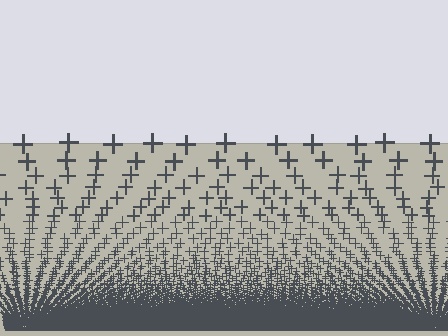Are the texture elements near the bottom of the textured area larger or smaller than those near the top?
Smaller. The gradient is inverted — elements near the bottom are smaller and denser.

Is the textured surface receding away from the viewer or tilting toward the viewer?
The surface appears to tilt toward the viewer. Texture elements get larger and sparser toward the top.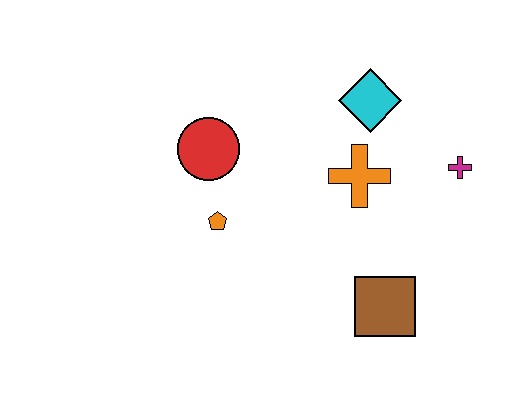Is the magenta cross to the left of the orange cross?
No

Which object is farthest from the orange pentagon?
The magenta cross is farthest from the orange pentagon.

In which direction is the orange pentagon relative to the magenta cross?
The orange pentagon is to the left of the magenta cross.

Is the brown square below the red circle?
Yes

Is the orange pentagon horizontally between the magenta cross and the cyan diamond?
No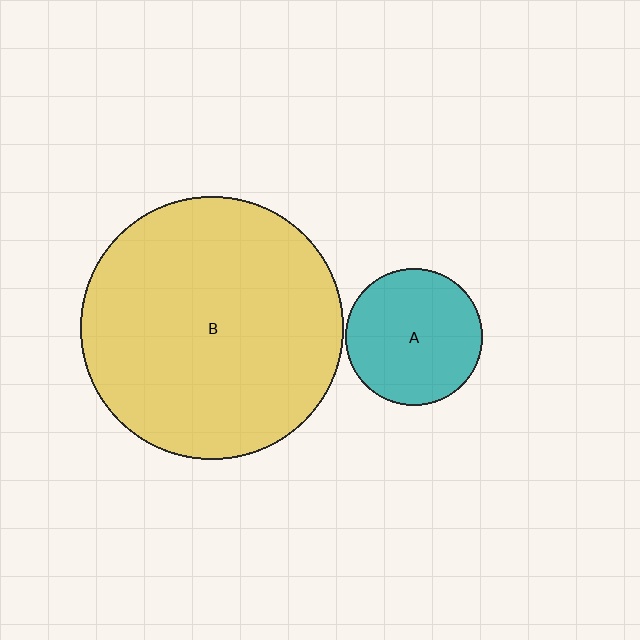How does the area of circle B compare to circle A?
Approximately 3.7 times.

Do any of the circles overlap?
No, none of the circles overlap.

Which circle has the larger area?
Circle B (yellow).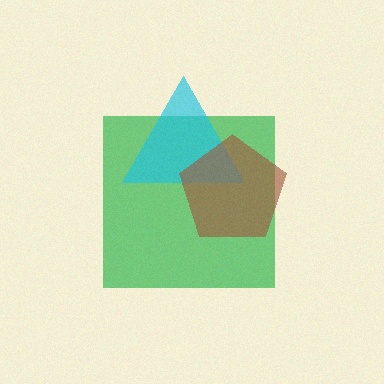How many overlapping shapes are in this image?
There are 3 overlapping shapes in the image.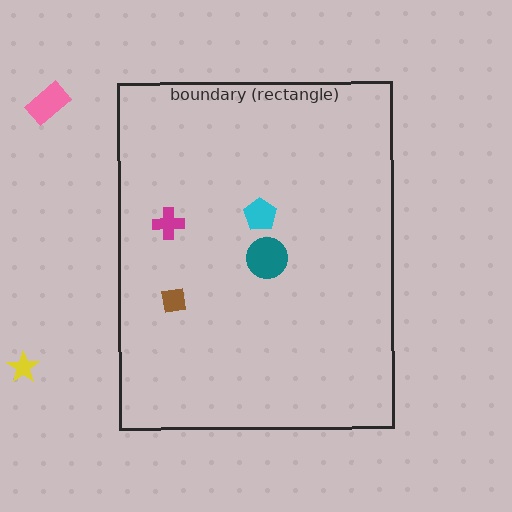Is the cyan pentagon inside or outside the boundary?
Inside.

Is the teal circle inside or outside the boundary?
Inside.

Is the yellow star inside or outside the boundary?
Outside.